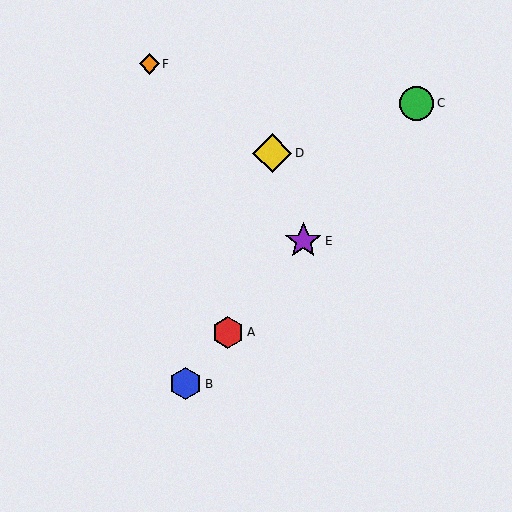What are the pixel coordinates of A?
Object A is at (228, 332).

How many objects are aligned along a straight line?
4 objects (A, B, C, E) are aligned along a straight line.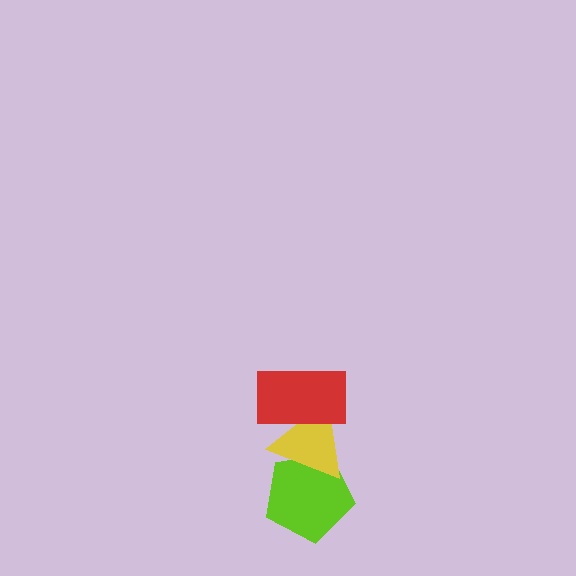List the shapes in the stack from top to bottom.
From top to bottom: the red rectangle, the yellow triangle, the lime pentagon.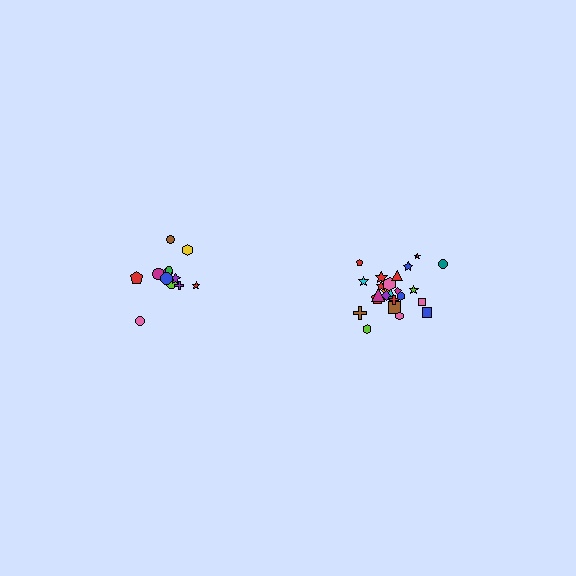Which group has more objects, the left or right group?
The right group.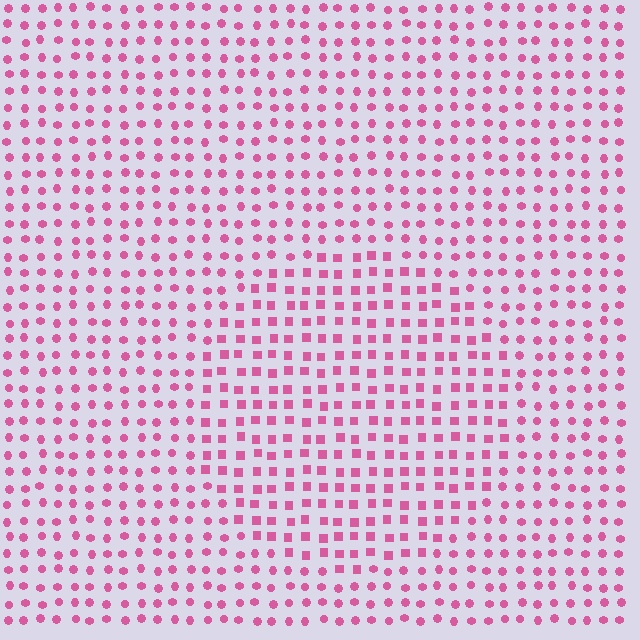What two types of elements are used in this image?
The image uses squares inside the circle region and circles outside it.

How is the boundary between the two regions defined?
The boundary is defined by a change in element shape: squares inside vs. circles outside. All elements share the same color and spacing.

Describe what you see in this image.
The image is filled with small pink elements arranged in a uniform grid. A circle-shaped region contains squares, while the surrounding area contains circles. The boundary is defined purely by the change in element shape.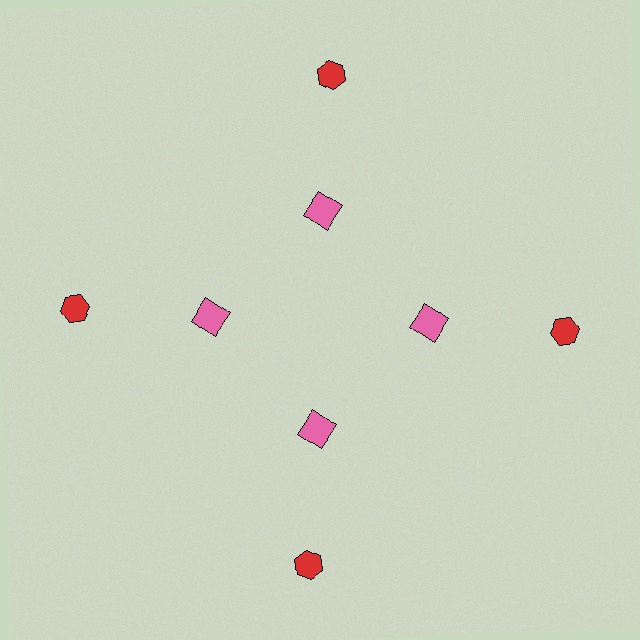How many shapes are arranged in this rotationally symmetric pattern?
There are 8 shapes, arranged in 4 groups of 2.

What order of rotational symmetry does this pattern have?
This pattern has 4-fold rotational symmetry.